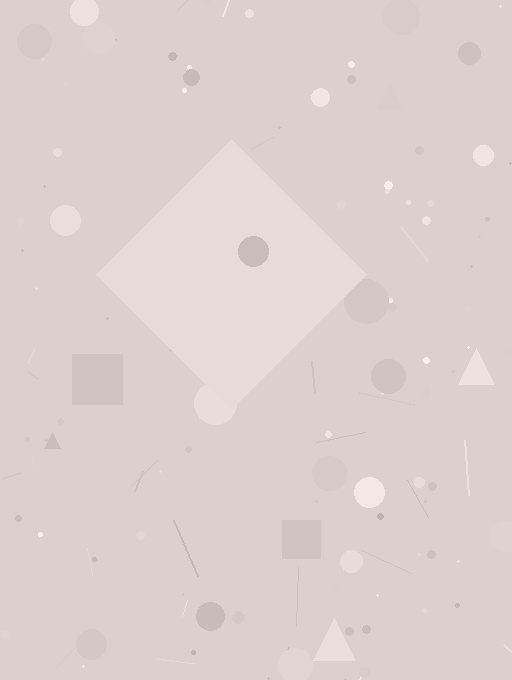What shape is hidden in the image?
A diamond is hidden in the image.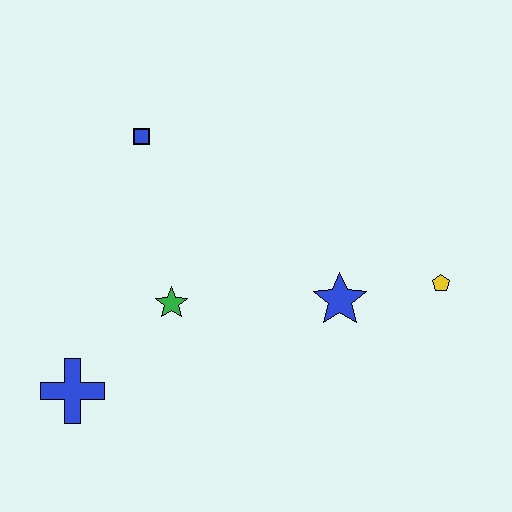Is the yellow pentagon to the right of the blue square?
Yes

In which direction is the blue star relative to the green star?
The blue star is to the right of the green star.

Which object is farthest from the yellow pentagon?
The blue cross is farthest from the yellow pentagon.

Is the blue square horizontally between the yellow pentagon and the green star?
No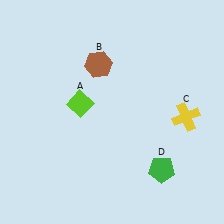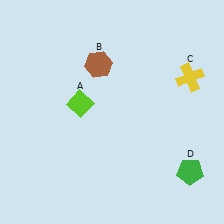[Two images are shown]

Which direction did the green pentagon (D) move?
The green pentagon (D) moved right.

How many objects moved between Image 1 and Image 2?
2 objects moved between the two images.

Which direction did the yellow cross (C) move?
The yellow cross (C) moved up.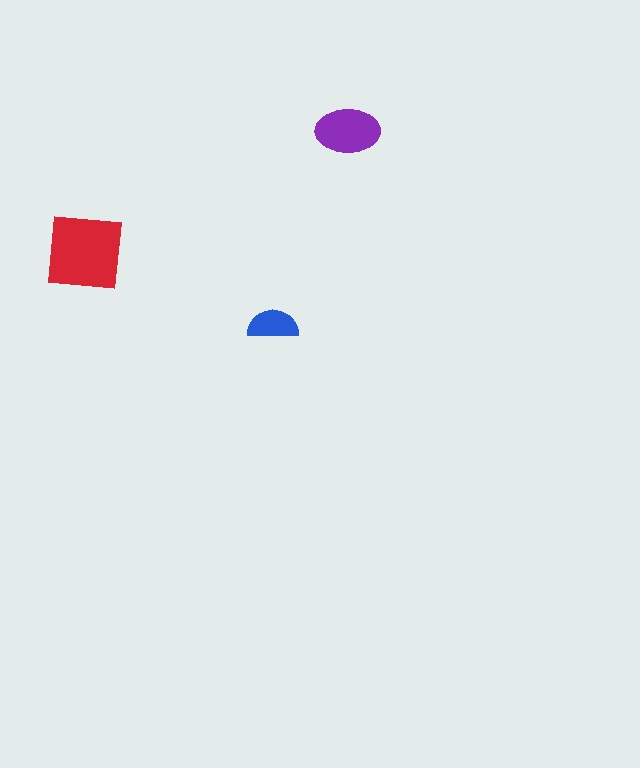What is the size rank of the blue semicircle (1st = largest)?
3rd.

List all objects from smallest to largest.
The blue semicircle, the purple ellipse, the red square.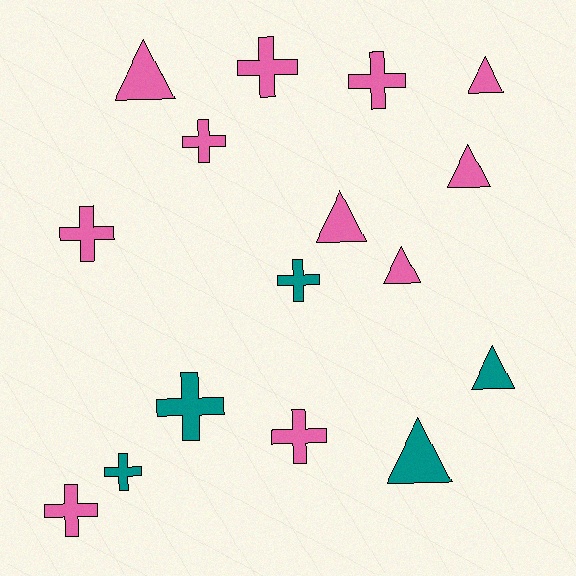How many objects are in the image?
There are 16 objects.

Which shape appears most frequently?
Cross, with 9 objects.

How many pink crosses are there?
There are 6 pink crosses.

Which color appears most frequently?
Pink, with 11 objects.